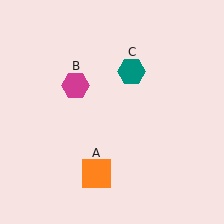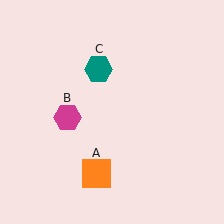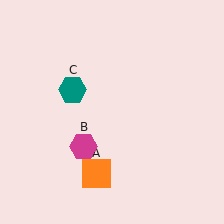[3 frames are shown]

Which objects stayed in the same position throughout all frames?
Orange square (object A) remained stationary.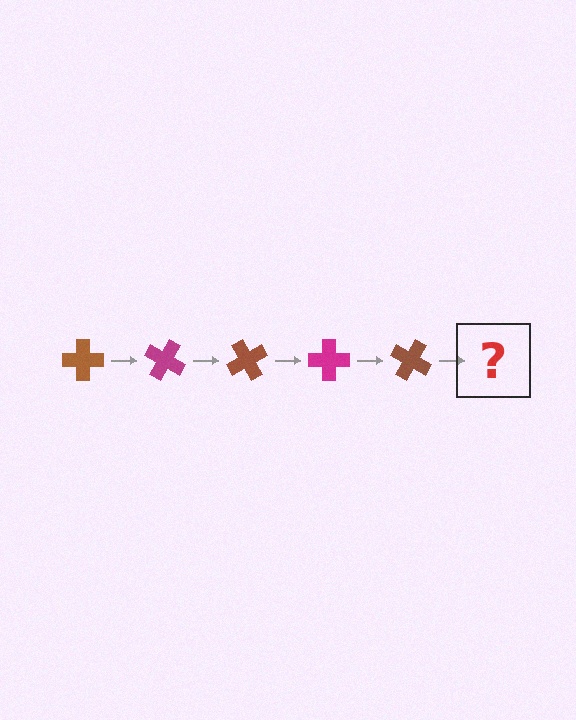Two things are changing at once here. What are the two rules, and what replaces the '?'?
The two rules are that it rotates 30 degrees each step and the color cycles through brown and magenta. The '?' should be a magenta cross, rotated 150 degrees from the start.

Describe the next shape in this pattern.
It should be a magenta cross, rotated 150 degrees from the start.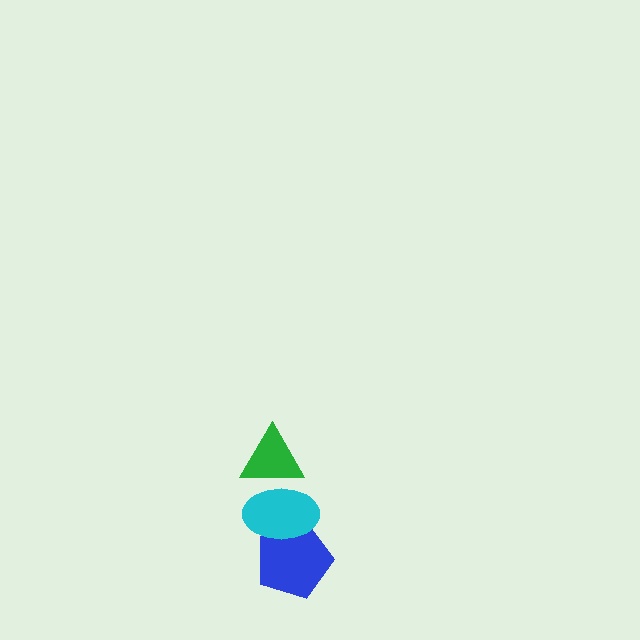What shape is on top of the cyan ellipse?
The green triangle is on top of the cyan ellipse.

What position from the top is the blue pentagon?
The blue pentagon is 3rd from the top.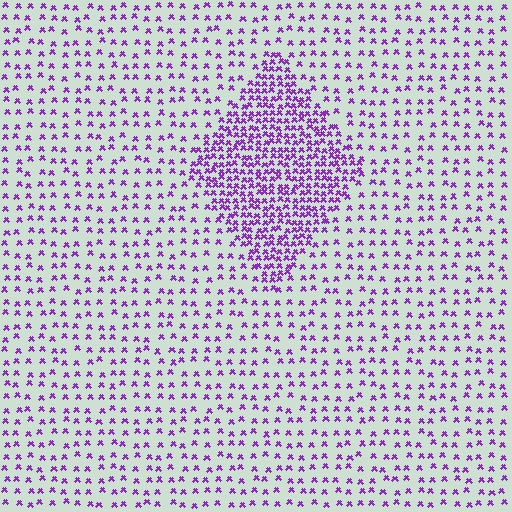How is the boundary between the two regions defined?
The boundary is defined by a change in element density (approximately 2.7x ratio). All elements are the same color, size, and shape.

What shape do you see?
I see a diamond.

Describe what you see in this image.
The image contains small purple elements arranged at two different densities. A diamond-shaped region is visible where the elements are more densely packed than the surrounding area.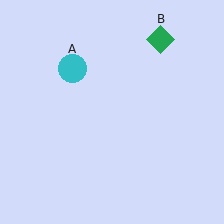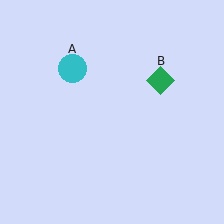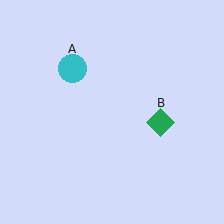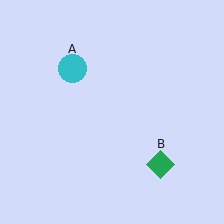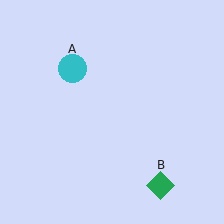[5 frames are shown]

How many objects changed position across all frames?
1 object changed position: green diamond (object B).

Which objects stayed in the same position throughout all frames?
Cyan circle (object A) remained stationary.